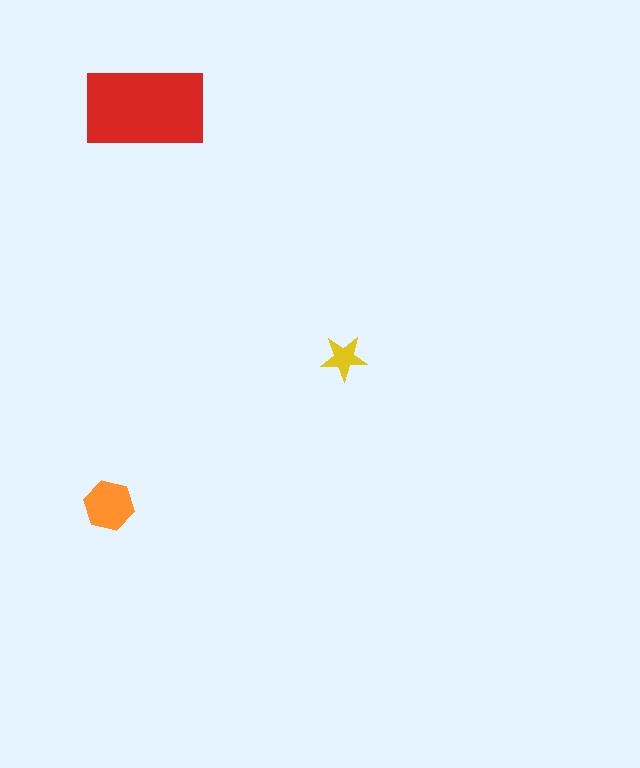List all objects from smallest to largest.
The yellow star, the orange hexagon, the red rectangle.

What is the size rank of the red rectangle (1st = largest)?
1st.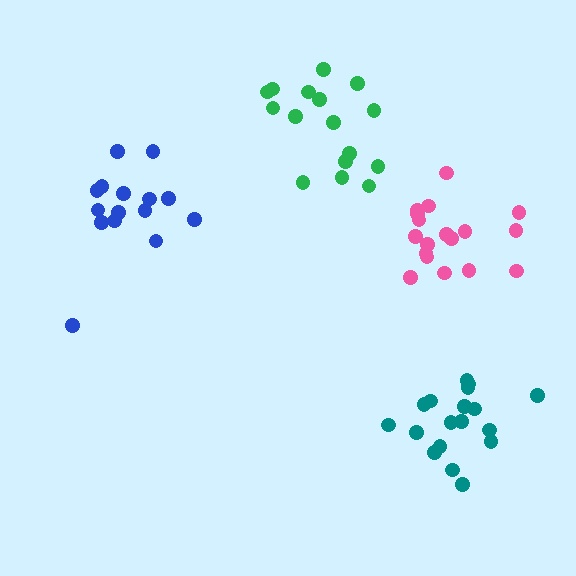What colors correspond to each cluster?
The clusters are colored: green, teal, blue, pink.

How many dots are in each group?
Group 1: 16 dots, Group 2: 18 dots, Group 3: 15 dots, Group 4: 18 dots (67 total).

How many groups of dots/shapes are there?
There are 4 groups.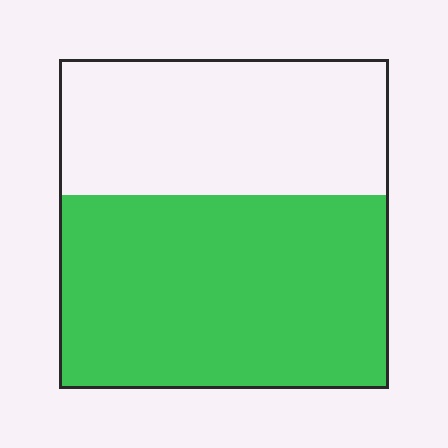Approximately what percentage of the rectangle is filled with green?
Approximately 60%.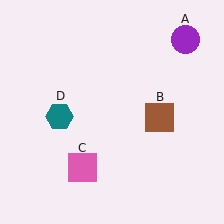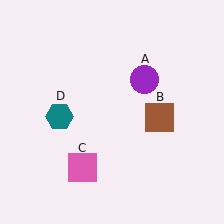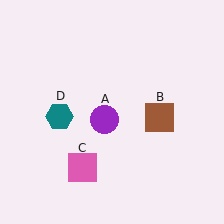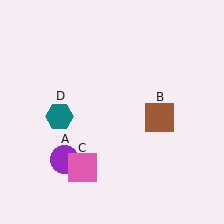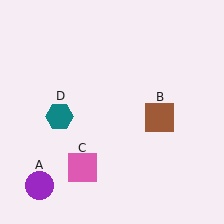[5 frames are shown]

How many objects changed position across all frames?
1 object changed position: purple circle (object A).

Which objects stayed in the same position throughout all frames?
Brown square (object B) and pink square (object C) and teal hexagon (object D) remained stationary.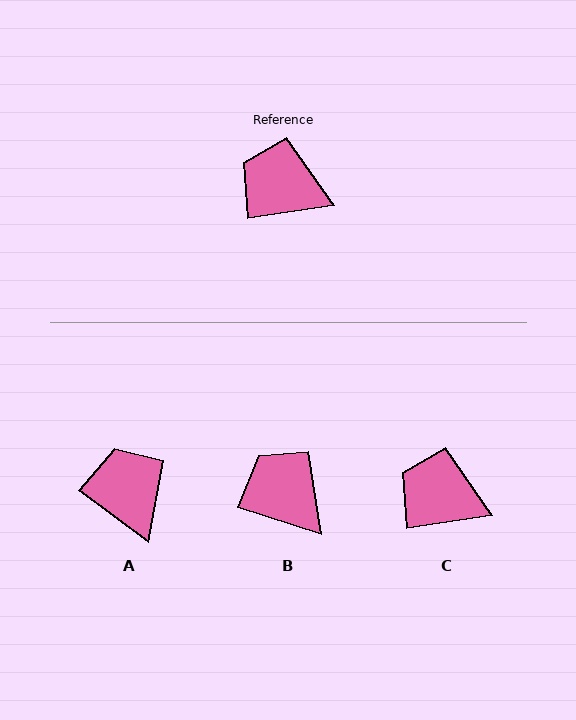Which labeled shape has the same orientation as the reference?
C.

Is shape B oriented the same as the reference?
No, it is off by about 26 degrees.